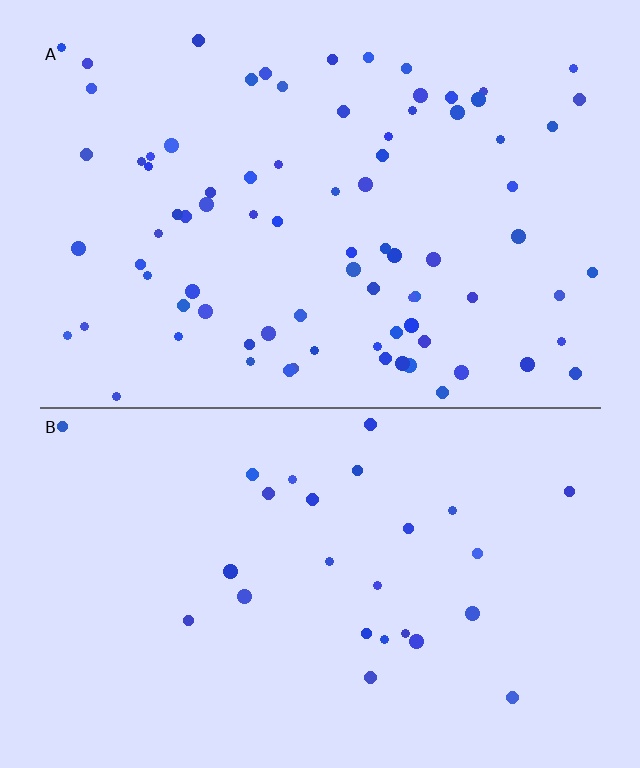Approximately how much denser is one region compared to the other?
Approximately 3.1× — region A over region B.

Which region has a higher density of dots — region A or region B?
A (the top).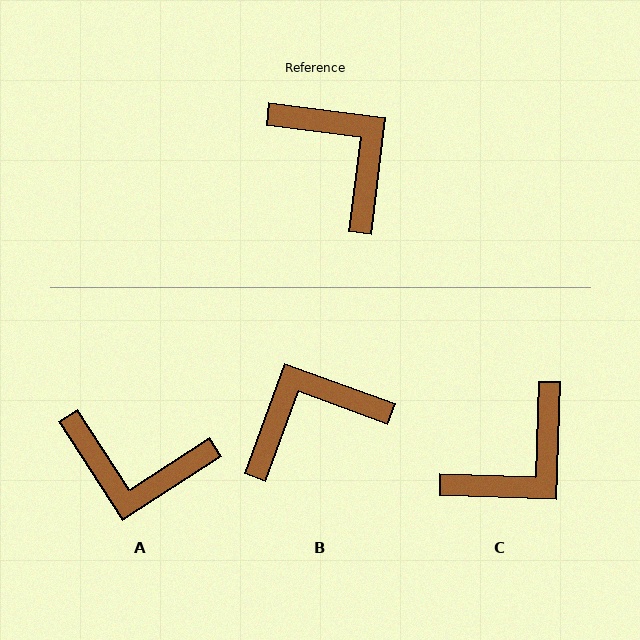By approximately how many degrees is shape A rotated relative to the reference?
Approximately 140 degrees clockwise.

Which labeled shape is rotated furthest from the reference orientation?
A, about 140 degrees away.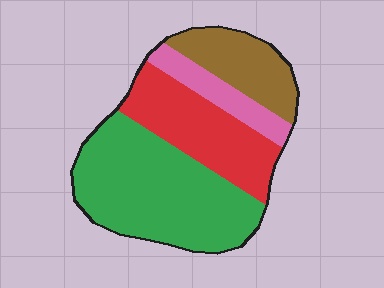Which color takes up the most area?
Green, at roughly 45%.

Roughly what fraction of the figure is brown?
Brown covers 17% of the figure.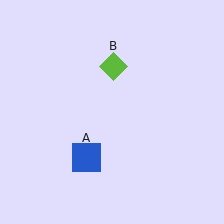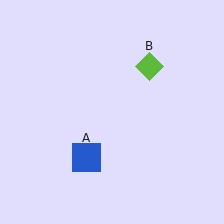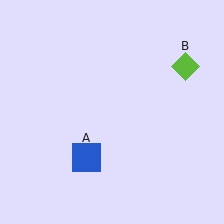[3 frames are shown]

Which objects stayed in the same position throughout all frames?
Blue square (object A) remained stationary.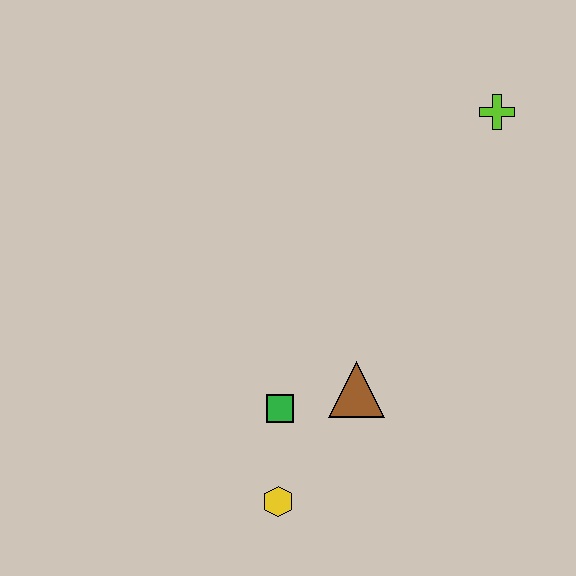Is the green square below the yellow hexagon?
No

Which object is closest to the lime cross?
The brown triangle is closest to the lime cross.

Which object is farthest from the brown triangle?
The lime cross is farthest from the brown triangle.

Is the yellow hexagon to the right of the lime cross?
No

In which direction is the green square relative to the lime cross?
The green square is below the lime cross.